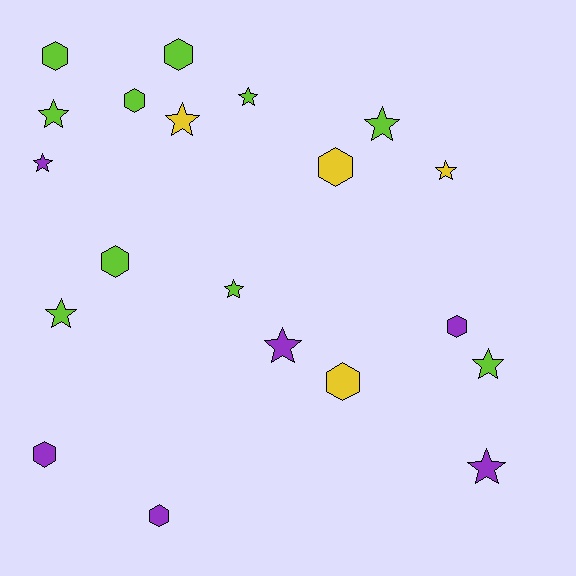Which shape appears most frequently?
Star, with 11 objects.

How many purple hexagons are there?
There are 3 purple hexagons.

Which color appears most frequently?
Lime, with 10 objects.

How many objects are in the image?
There are 20 objects.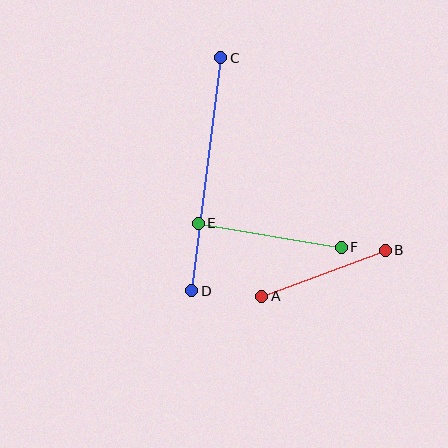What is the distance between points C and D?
The distance is approximately 235 pixels.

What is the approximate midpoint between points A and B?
The midpoint is at approximately (324, 273) pixels.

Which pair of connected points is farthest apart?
Points C and D are farthest apart.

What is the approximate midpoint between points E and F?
The midpoint is at approximately (270, 235) pixels.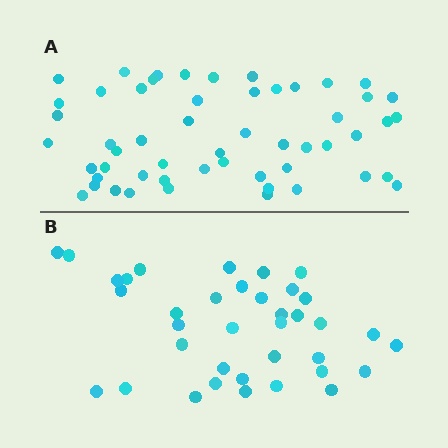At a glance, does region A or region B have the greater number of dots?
Region A (the top region) has more dots.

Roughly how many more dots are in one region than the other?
Region A has approximately 15 more dots than region B.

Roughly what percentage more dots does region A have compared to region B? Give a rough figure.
About 45% more.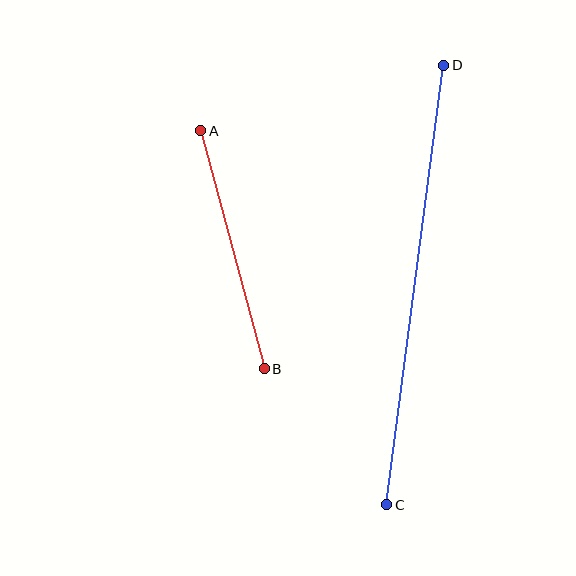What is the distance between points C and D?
The distance is approximately 443 pixels.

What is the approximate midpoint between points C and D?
The midpoint is at approximately (415, 285) pixels.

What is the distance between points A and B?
The distance is approximately 246 pixels.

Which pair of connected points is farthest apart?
Points C and D are farthest apart.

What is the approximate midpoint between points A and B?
The midpoint is at approximately (233, 250) pixels.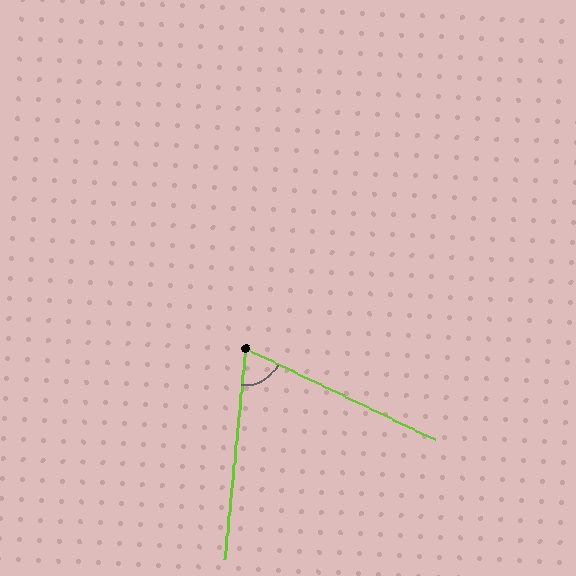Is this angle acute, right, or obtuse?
It is acute.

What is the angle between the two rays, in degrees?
Approximately 70 degrees.